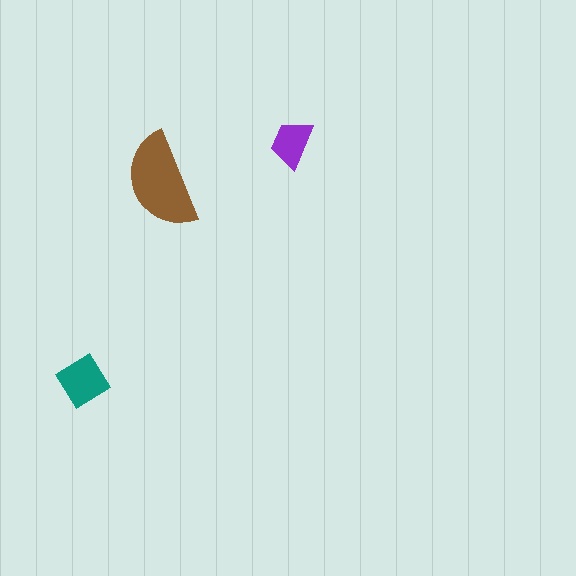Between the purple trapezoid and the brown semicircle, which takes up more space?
The brown semicircle.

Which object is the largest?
The brown semicircle.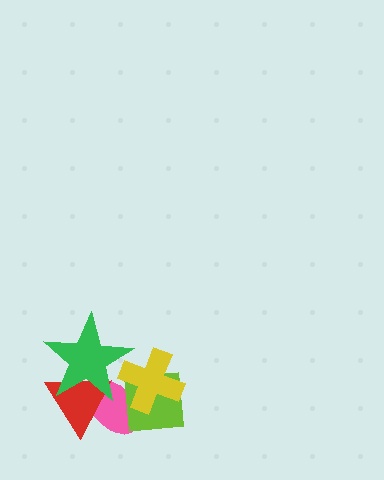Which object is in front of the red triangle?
The green star is in front of the red triangle.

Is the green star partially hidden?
Yes, it is partially covered by another shape.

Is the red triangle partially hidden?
Yes, it is partially covered by another shape.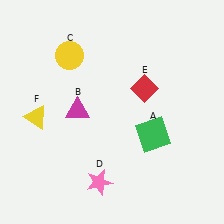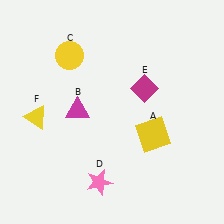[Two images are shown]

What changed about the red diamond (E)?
In Image 1, E is red. In Image 2, it changed to magenta.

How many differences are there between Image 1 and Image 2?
There are 2 differences between the two images.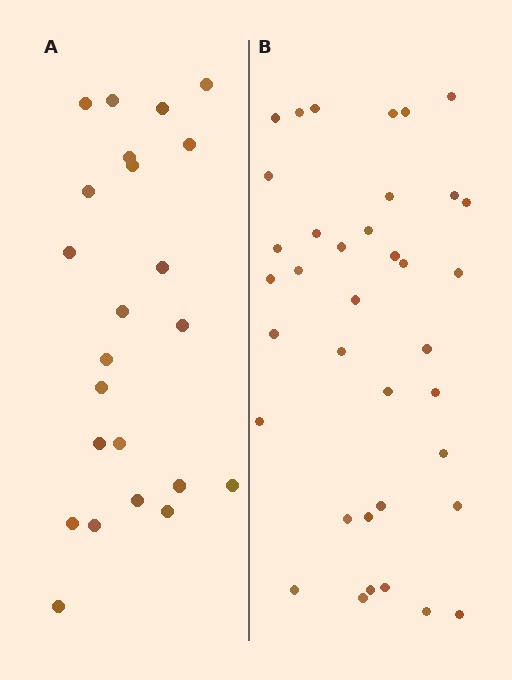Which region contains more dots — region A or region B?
Region B (the right region) has more dots.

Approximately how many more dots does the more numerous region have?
Region B has approximately 15 more dots than region A.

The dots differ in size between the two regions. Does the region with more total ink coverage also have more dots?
No. Region A has more total ink coverage because its dots are larger, but region B actually contains more individual dots. Total area can be misleading — the number of items is what matters here.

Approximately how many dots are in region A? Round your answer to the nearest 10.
About 20 dots. (The exact count is 23, which rounds to 20.)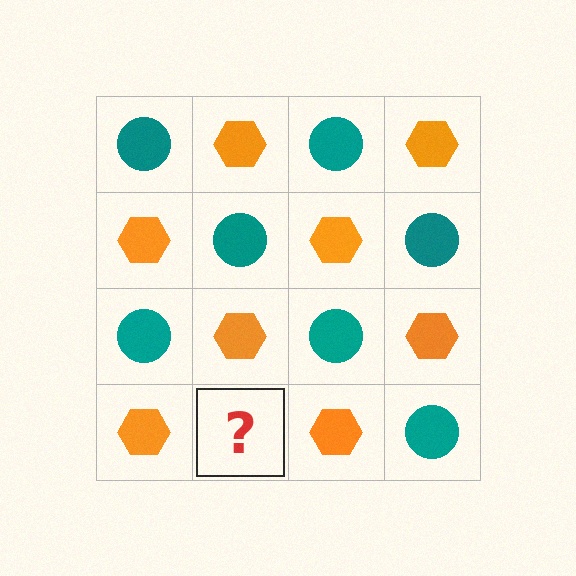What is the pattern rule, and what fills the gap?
The rule is that it alternates teal circle and orange hexagon in a checkerboard pattern. The gap should be filled with a teal circle.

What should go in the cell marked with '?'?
The missing cell should contain a teal circle.